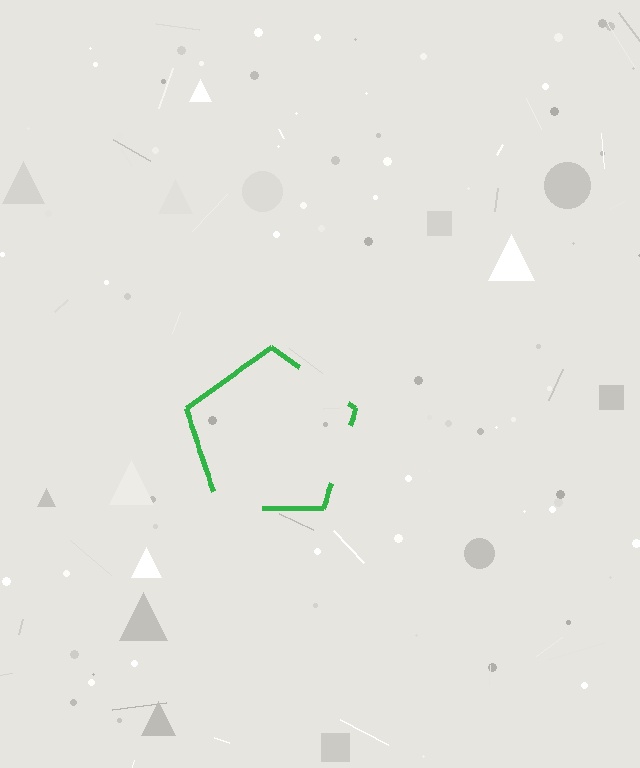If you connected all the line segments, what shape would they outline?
They would outline a pentagon.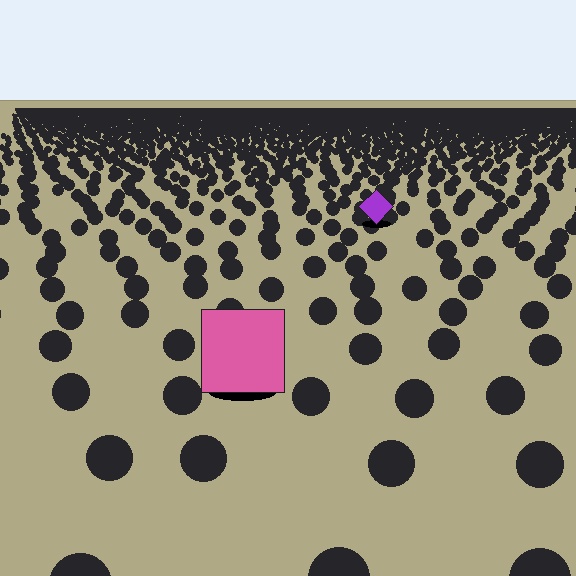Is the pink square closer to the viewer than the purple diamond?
Yes. The pink square is closer — you can tell from the texture gradient: the ground texture is coarser near it.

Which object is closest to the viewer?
The pink square is closest. The texture marks near it are larger and more spread out.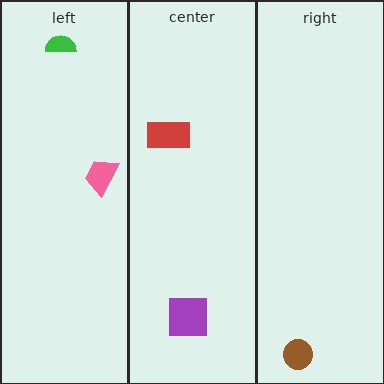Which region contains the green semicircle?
The left region.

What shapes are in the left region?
The pink trapezoid, the green semicircle.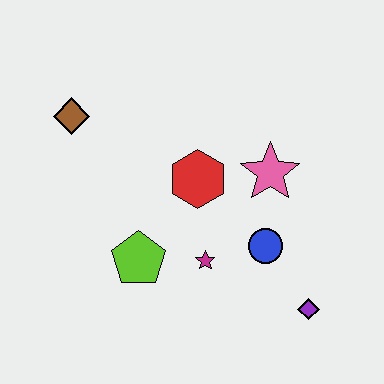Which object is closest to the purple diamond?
The blue circle is closest to the purple diamond.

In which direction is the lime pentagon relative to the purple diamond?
The lime pentagon is to the left of the purple diamond.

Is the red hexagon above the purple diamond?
Yes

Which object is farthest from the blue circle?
The brown diamond is farthest from the blue circle.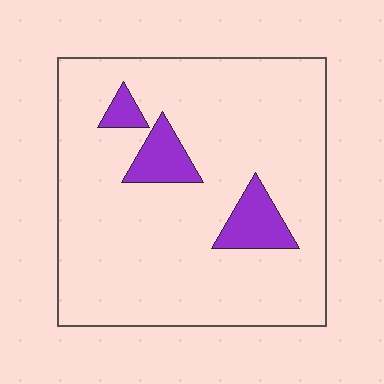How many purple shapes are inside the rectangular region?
3.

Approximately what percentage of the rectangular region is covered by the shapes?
Approximately 10%.